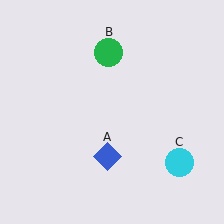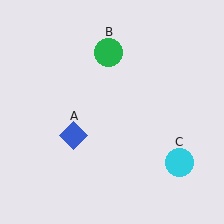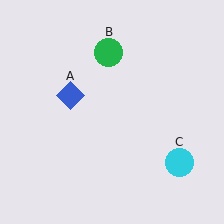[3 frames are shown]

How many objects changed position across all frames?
1 object changed position: blue diamond (object A).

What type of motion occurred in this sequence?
The blue diamond (object A) rotated clockwise around the center of the scene.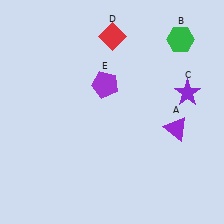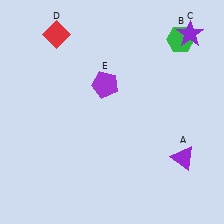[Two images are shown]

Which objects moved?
The objects that moved are: the purple triangle (A), the purple star (C), the red diamond (D).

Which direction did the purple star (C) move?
The purple star (C) moved up.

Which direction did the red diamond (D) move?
The red diamond (D) moved left.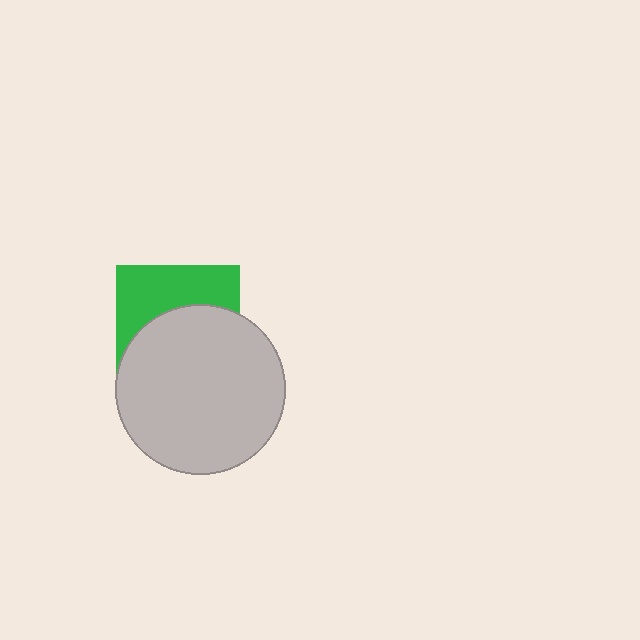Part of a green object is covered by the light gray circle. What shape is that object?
It is a square.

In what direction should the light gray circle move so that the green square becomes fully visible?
The light gray circle should move down. That is the shortest direction to clear the overlap and leave the green square fully visible.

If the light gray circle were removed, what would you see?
You would see the complete green square.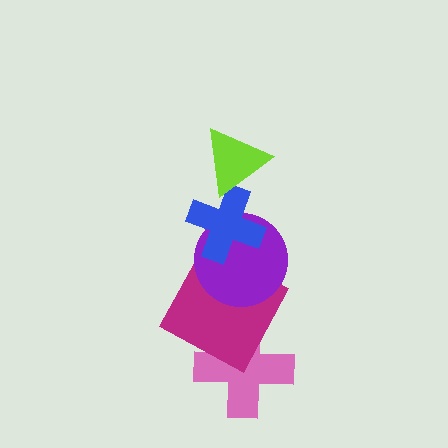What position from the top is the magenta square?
The magenta square is 4th from the top.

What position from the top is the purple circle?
The purple circle is 3rd from the top.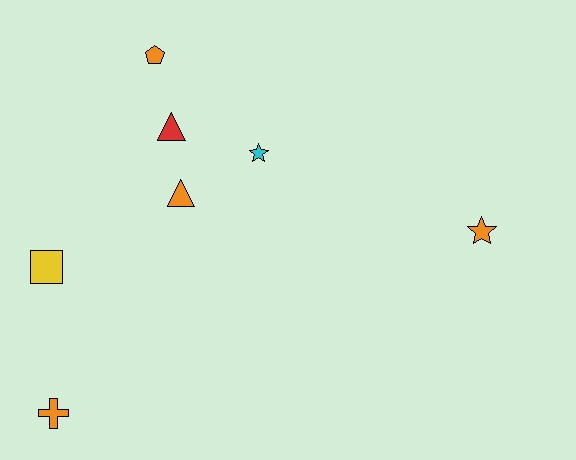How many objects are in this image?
There are 7 objects.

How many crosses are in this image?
There is 1 cross.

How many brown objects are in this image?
There are no brown objects.